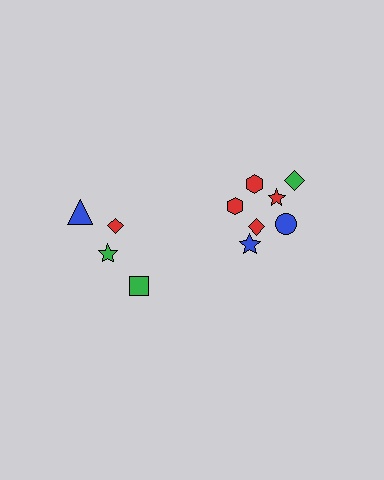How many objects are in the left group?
There are 4 objects.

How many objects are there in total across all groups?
There are 11 objects.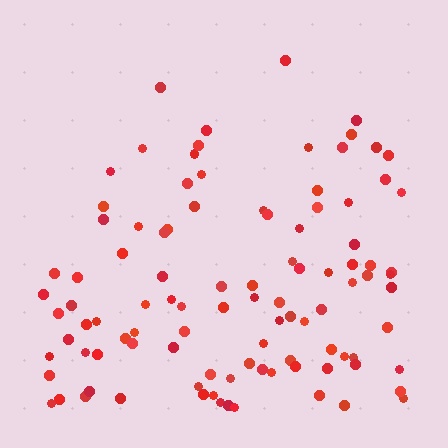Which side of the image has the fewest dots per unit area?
The top.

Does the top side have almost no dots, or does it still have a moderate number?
Still a moderate number, just noticeably fewer than the bottom.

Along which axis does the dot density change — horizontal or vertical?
Vertical.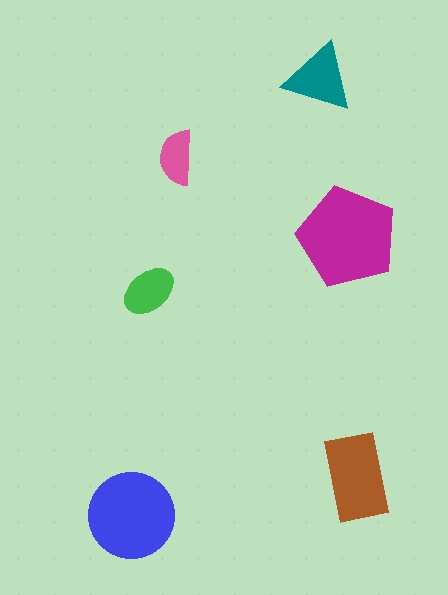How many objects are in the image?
There are 6 objects in the image.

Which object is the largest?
The magenta pentagon.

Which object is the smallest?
The pink semicircle.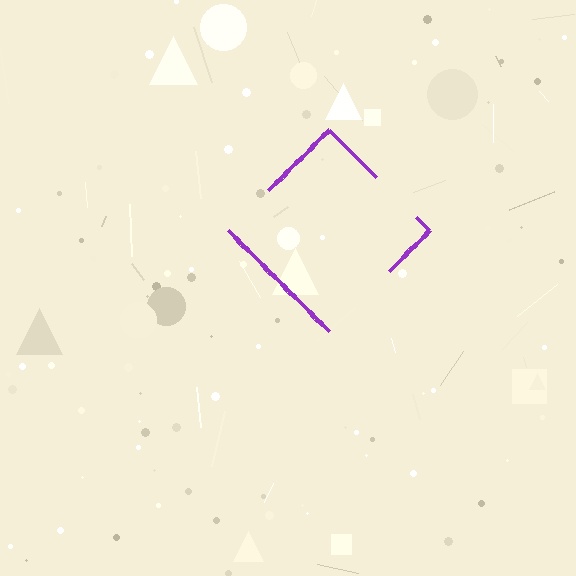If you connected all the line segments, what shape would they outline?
They would outline a diamond.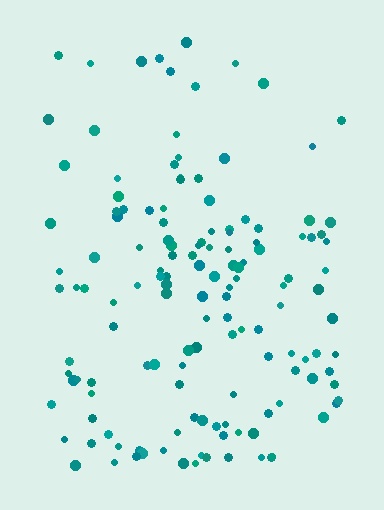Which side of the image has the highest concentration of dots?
The bottom.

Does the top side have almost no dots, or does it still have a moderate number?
Still a moderate number, just noticeably fewer than the bottom.